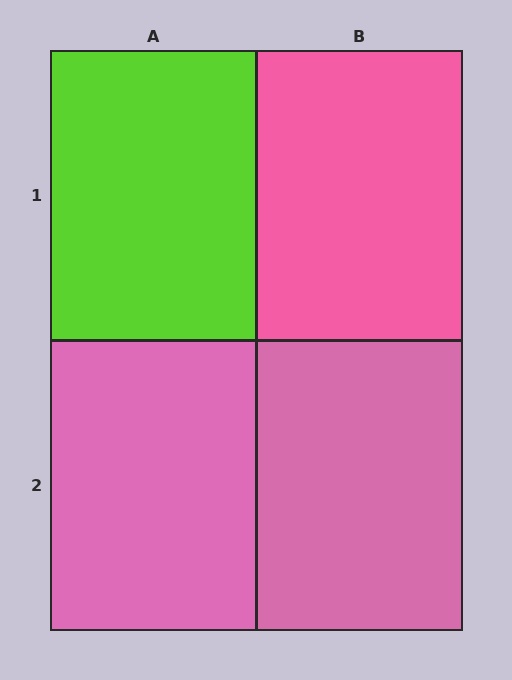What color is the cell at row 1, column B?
Pink.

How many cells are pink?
3 cells are pink.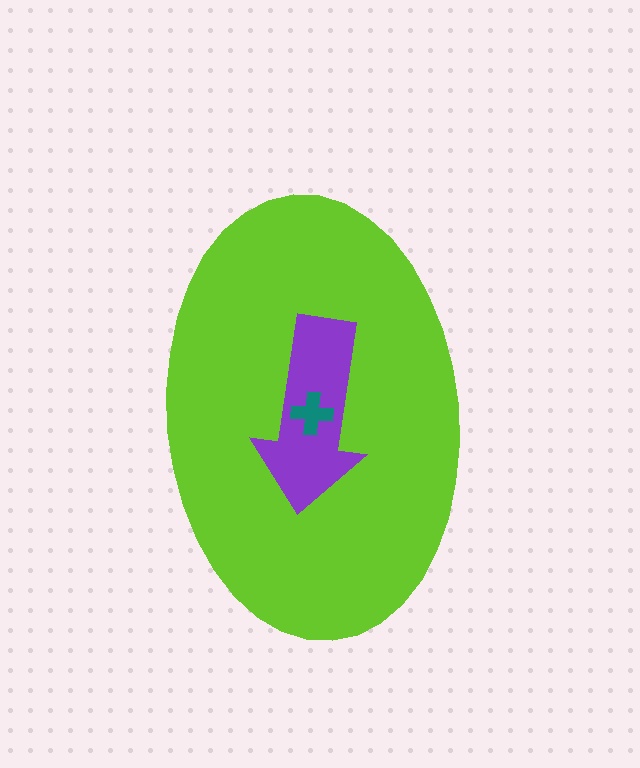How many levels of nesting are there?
3.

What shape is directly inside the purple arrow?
The teal cross.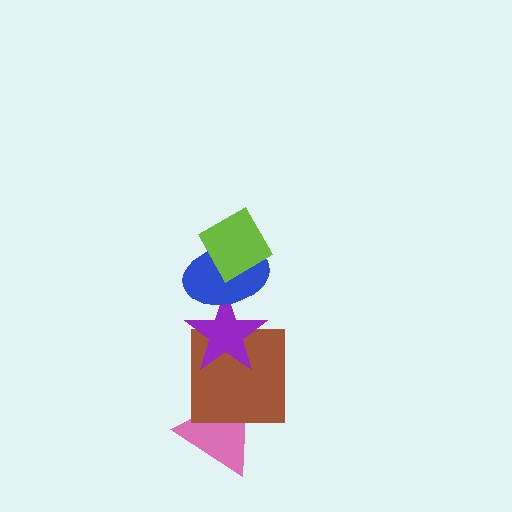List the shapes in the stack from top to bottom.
From top to bottom: the lime diamond, the blue ellipse, the purple star, the brown square, the pink triangle.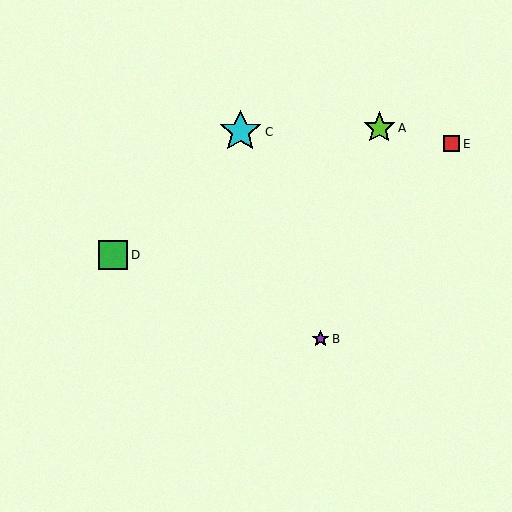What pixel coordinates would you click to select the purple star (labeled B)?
Click at (320, 339) to select the purple star B.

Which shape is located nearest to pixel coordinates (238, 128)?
The cyan star (labeled C) at (240, 132) is nearest to that location.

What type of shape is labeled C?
Shape C is a cyan star.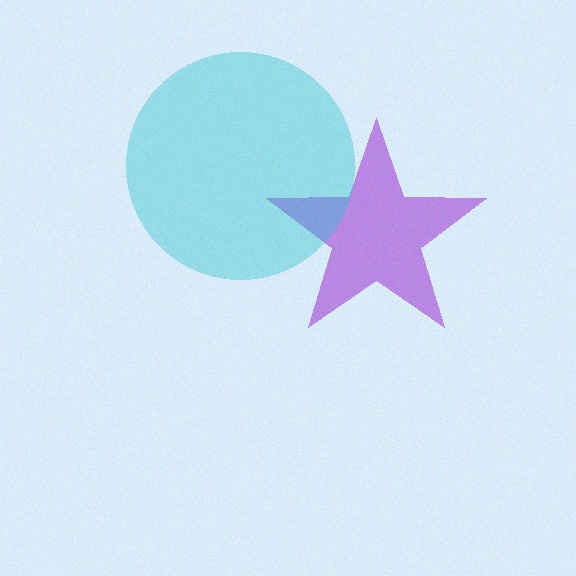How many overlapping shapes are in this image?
There are 2 overlapping shapes in the image.